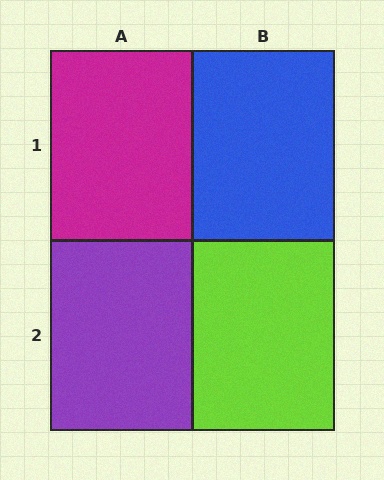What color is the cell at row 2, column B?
Lime.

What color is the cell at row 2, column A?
Purple.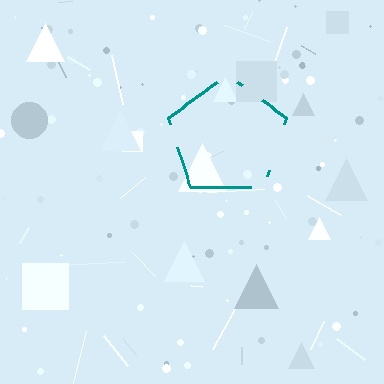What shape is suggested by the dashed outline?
The dashed outline suggests a pentagon.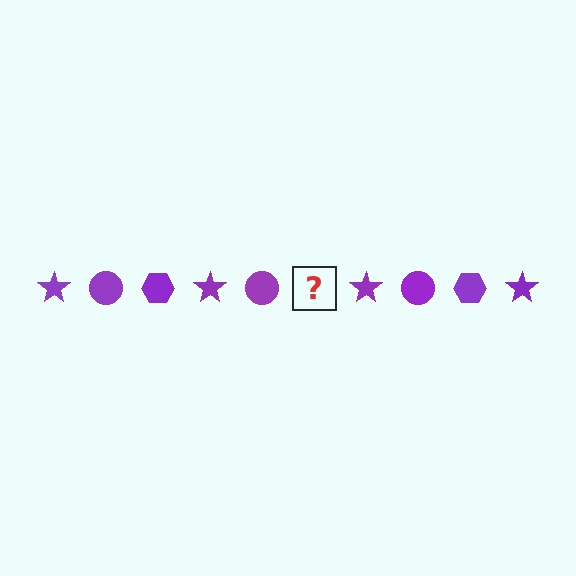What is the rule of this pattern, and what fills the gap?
The rule is that the pattern cycles through star, circle, hexagon shapes in purple. The gap should be filled with a purple hexagon.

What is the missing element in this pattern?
The missing element is a purple hexagon.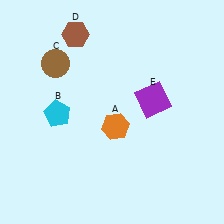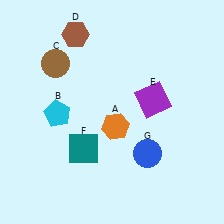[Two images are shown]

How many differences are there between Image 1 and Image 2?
There are 2 differences between the two images.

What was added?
A teal square (F), a blue circle (G) were added in Image 2.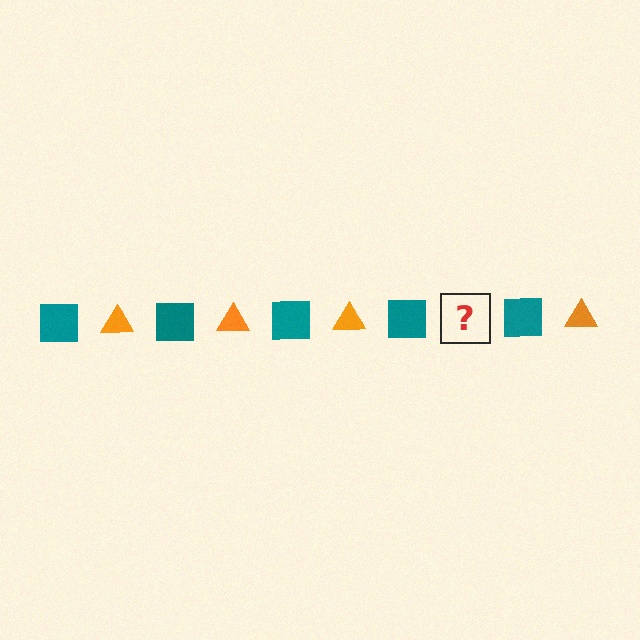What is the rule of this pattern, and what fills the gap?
The rule is that the pattern alternates between teal square and orange triangle. The gap should be filled with an orange triangle.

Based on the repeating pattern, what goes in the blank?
The blank should be an orange triangle.